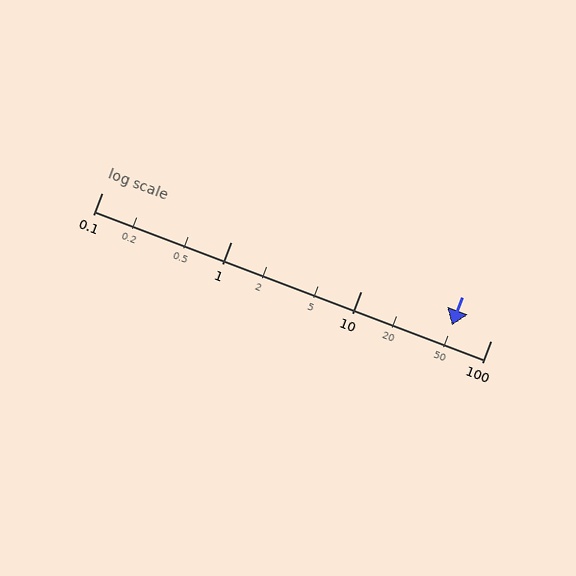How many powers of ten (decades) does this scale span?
The scale spans 3 decades, from 0.1 to 100.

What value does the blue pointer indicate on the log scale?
The pointer indicates approximately 50.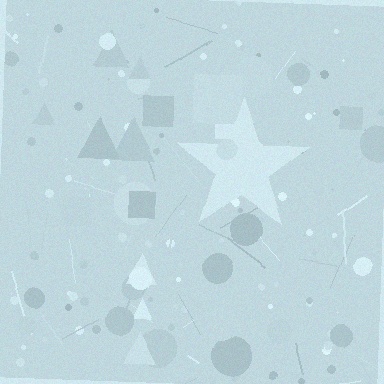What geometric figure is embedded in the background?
A star is embedded in the background.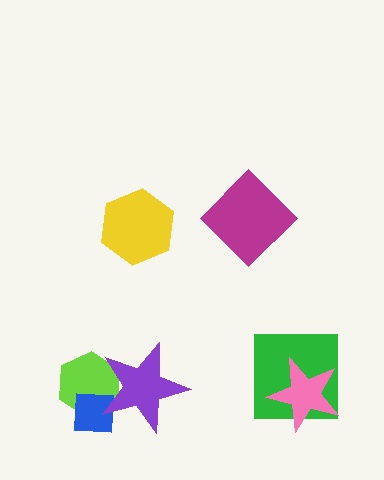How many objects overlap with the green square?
1 object overlaps with the green square.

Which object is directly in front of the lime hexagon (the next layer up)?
The blue square is directly in front of the lime hexagon.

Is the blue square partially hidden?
Yes, it is partially covered by another shape.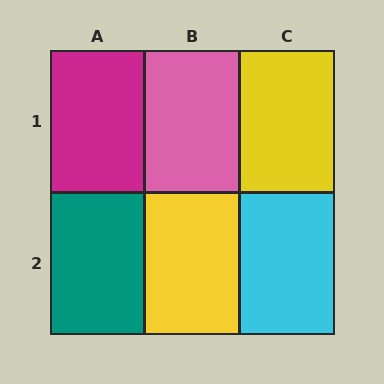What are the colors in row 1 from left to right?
Magenta, pink, yellow.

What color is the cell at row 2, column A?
Teal.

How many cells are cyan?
1 cell is cyan.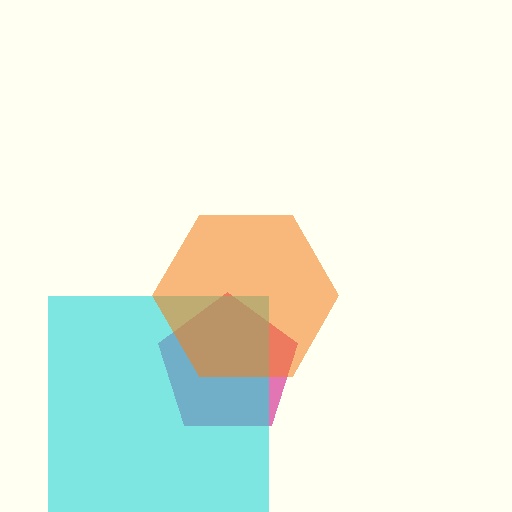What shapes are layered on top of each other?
The layered shapes are: a magenta pentagon, a cyan square, an orange hexagon.